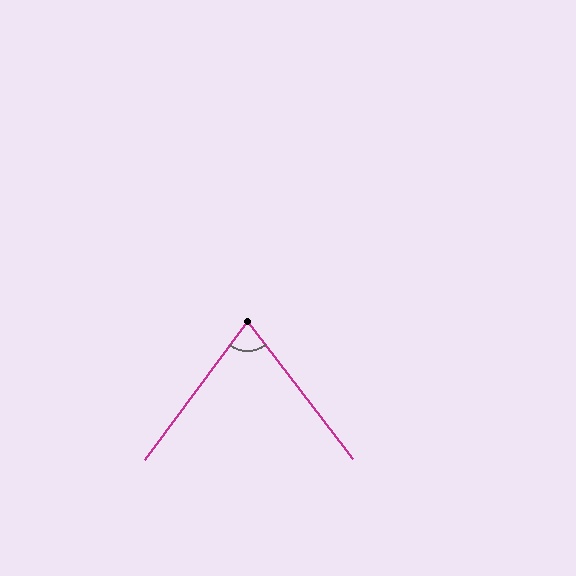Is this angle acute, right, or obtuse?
It is acute.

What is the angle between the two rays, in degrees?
Approximately 74 degrees.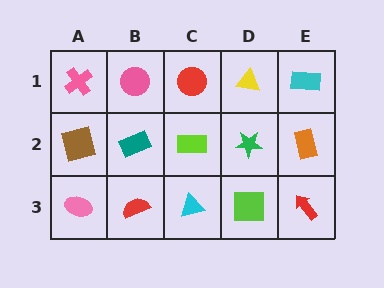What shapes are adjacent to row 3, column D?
A green star (row 2, column D), a cyan triangle (row 3, column C), a red arrow (row 3, column E).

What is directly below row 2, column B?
A red semicircle.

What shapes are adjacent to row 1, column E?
An orange rectangle (row 2, column E), a yellow triangle (row 1, column D).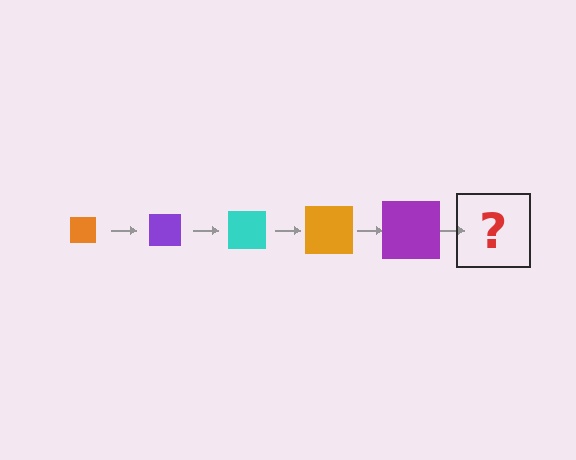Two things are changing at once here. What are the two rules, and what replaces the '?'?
The two rules are that the square grows larger each step and the color cycles through orange, purple, and cyan. The '?' should be a cyan square, larger than the previous one.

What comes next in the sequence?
The next element should be a cyan square, larger than the previous one.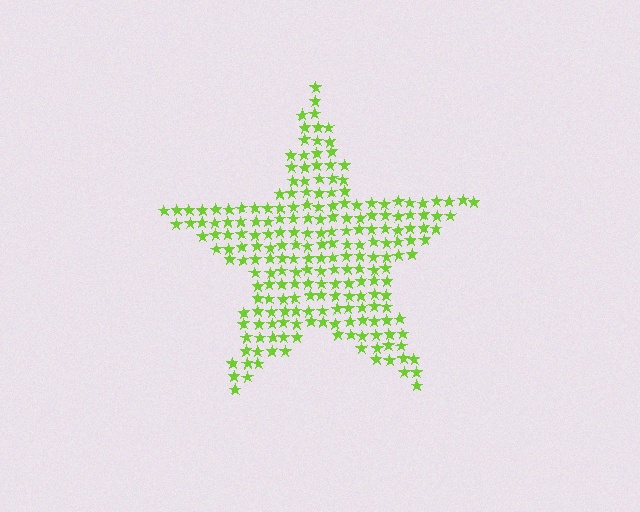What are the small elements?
The small elements are stars.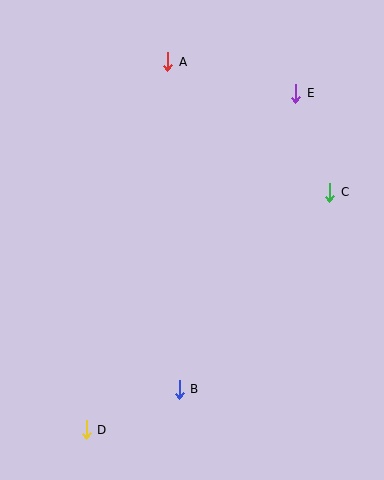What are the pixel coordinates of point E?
Point E is at (296, 93).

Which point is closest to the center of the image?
Point C at (330, 192) is closest to the center.